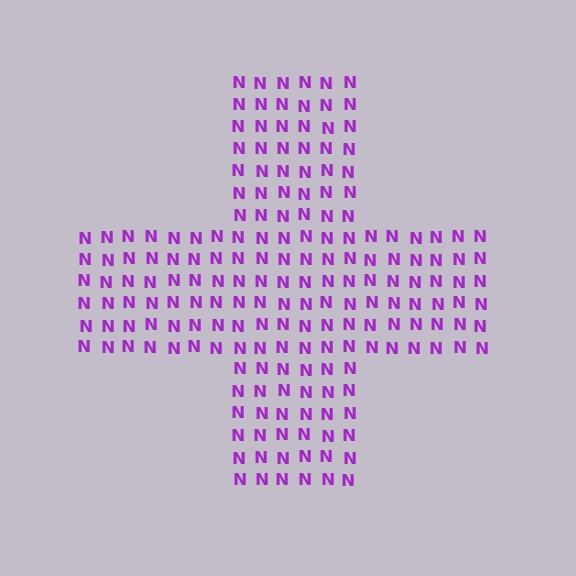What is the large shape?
The large shape is a cross.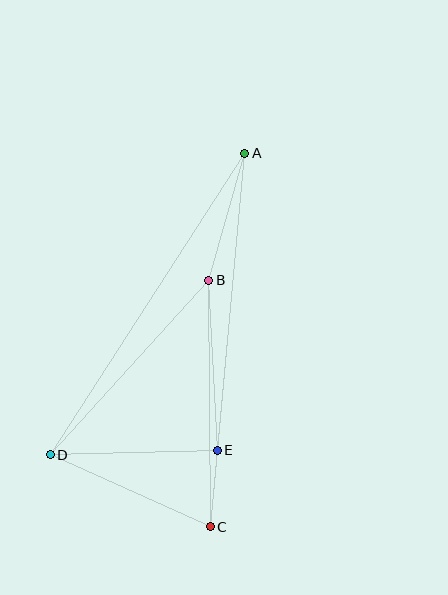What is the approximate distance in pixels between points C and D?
The distance between C and D is approximately 175 pixels.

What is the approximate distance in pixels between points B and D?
The distance between B and D is approximately 236 pixels.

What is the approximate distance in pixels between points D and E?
The distance between D and E is approximately 167 pixels.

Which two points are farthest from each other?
Points A and C are farthest from each other.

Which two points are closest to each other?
Points C and E are closest to each other.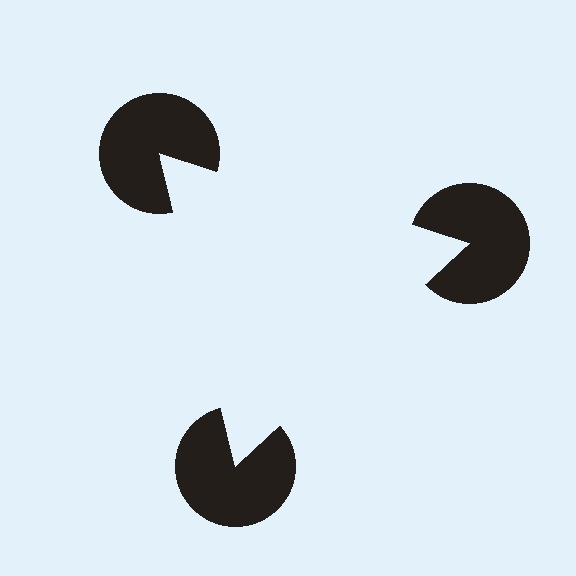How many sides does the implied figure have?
3 sides.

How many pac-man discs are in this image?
There are 3 — one at each vertex of the illusory triangle.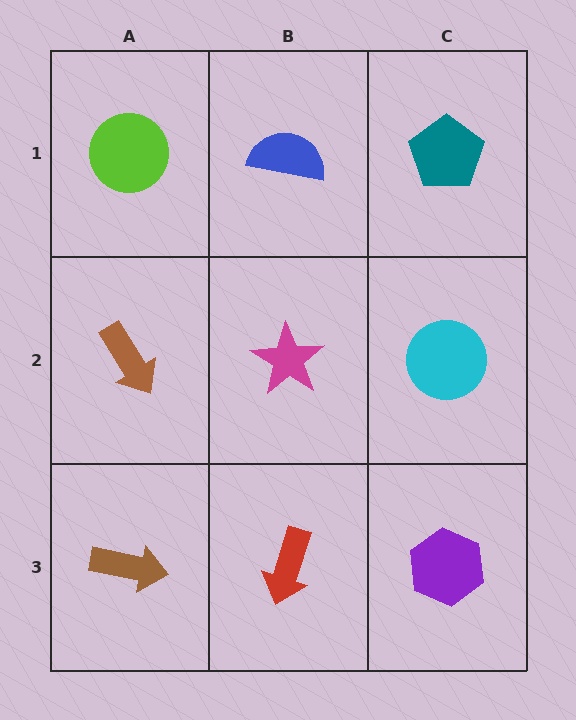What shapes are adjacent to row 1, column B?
A magenta star (row 2, column B), a lime circle (row 1, column A), a teal pentagon (row 1, column C).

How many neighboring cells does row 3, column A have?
2.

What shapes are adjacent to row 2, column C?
A teal pentagon (row 1, column C), a purple hexagon (row 3, column C), a magenta star (row 2, column B).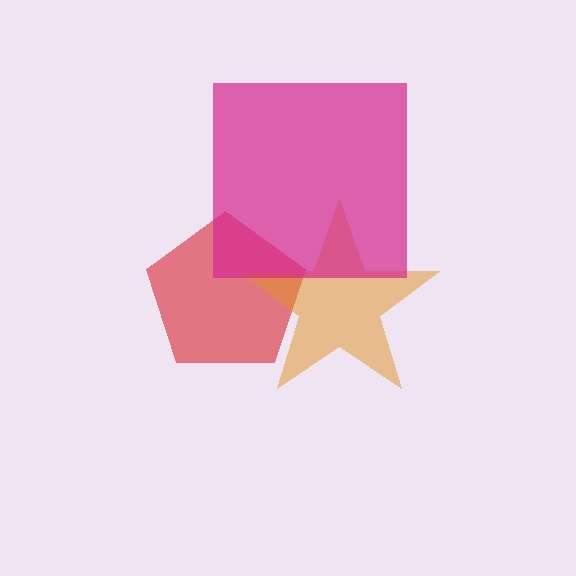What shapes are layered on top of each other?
The layered shapes are: a red pentagon, an orange star, a magenta square.